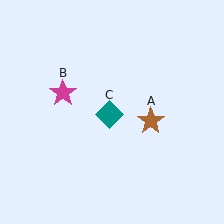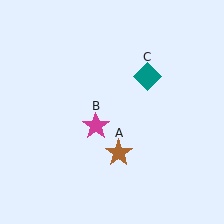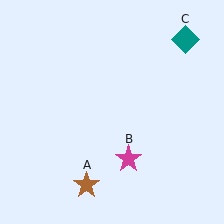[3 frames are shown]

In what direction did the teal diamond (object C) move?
The teal diamond (object C) moved up and to the right.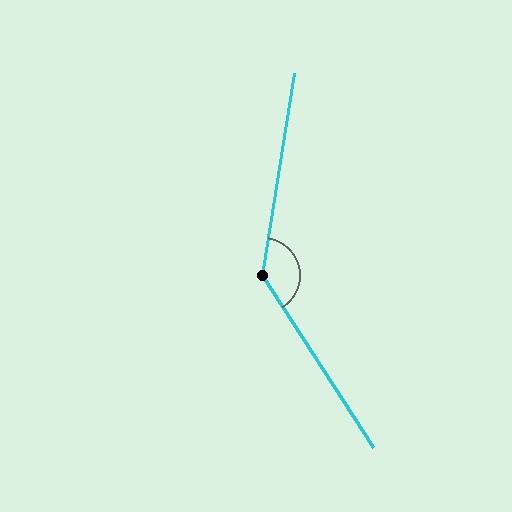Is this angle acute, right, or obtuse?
It is obtuse.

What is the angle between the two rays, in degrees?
Approximately 138 degrees.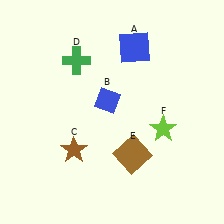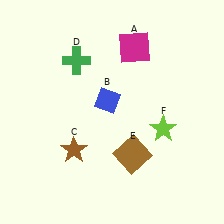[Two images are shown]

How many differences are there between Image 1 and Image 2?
There is 1 difference between the two images.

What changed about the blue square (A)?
In Image 1, A is blue. In Image 2, it changed to magenta.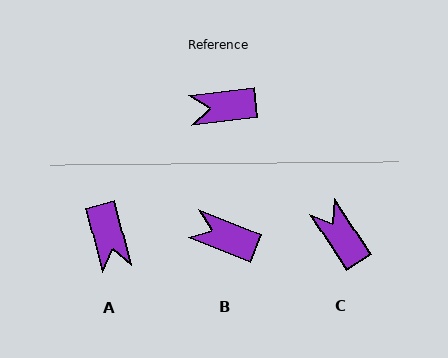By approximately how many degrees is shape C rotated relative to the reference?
Approximately 64 degrees clockwise.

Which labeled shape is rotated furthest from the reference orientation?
A, about 98 degrees away.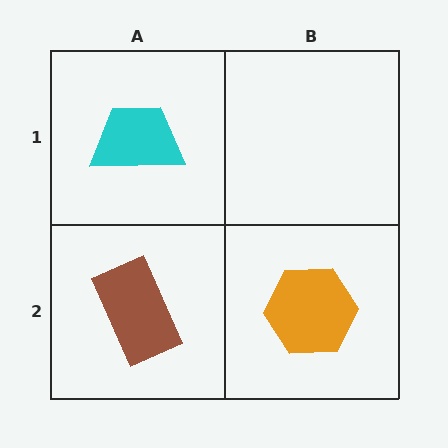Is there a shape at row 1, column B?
No, that cell is empty.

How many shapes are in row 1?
1 shape.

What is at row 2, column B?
An orange hexagon.